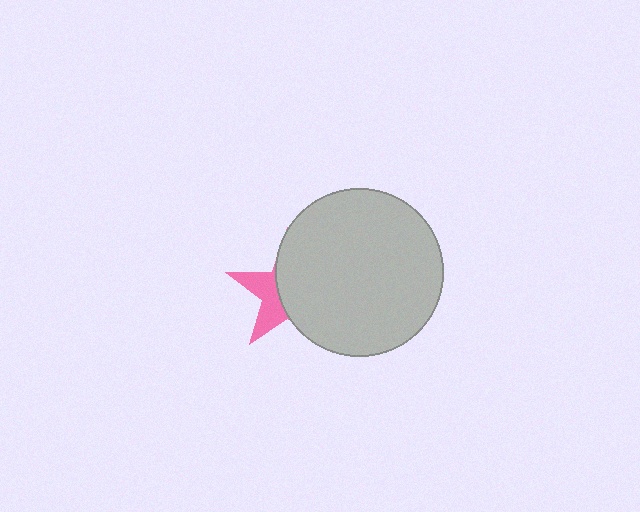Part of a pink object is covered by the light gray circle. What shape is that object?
It is a star.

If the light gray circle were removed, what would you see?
You would see the complete pink star.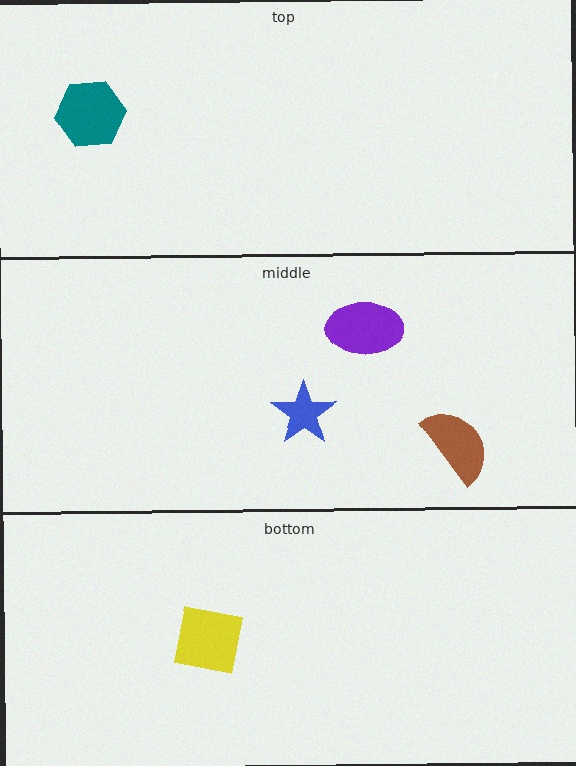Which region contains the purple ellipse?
The middle region.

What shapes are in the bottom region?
The yellow square.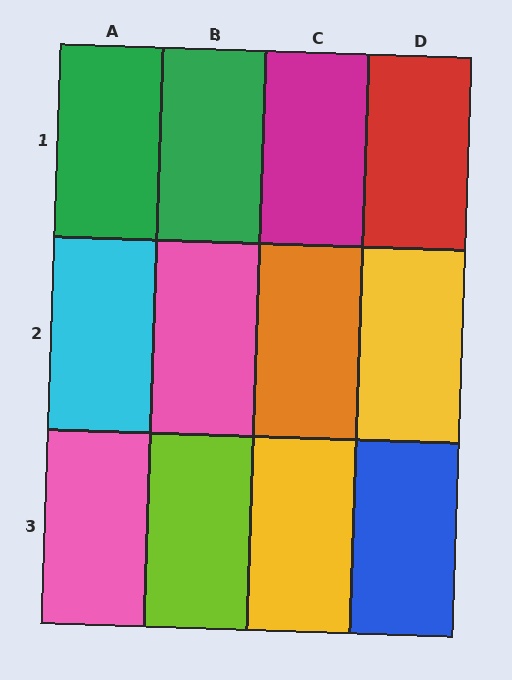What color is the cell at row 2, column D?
Yellow.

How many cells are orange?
1 cell is orange.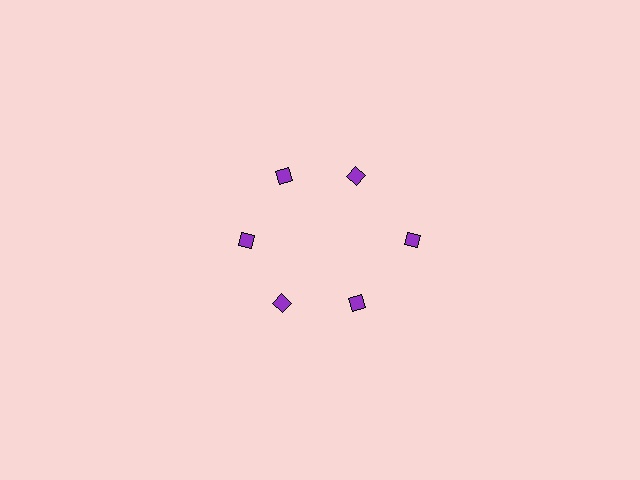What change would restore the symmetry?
The symmetry would be restored by moving it inward, back onto the ring so that all 6 diamonds sit at equal angles and equal distance from the center.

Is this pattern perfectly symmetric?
No. The 6 purple diamonds are arranged in a ring, but one element near the 3 o'clock position is pushed outward from the center, breaking the 6-fold rotational symmetry.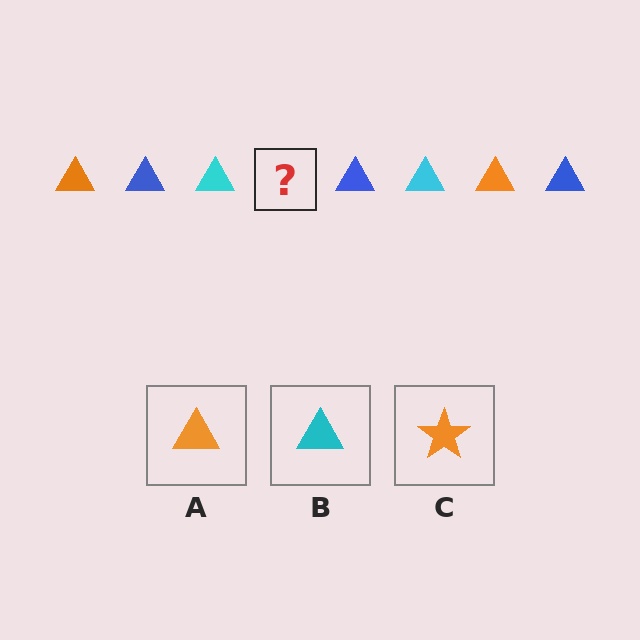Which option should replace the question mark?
Option A.